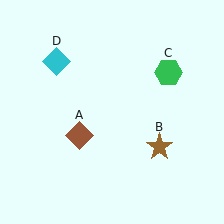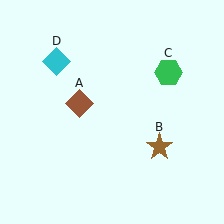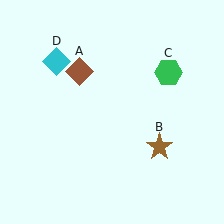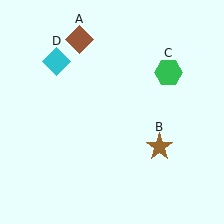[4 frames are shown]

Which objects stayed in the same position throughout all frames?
Brown star (object B) and green hexagon (object C) and cyan diamond (object D) remained stationary.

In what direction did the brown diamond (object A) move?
The brown diamond (object A) moved up.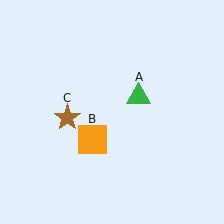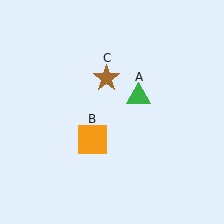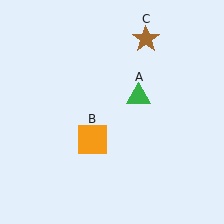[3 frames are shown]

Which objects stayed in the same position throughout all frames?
Green triangle (object A) and orange square (object B) remained stationary.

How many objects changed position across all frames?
1 object changed position: brown star (object C).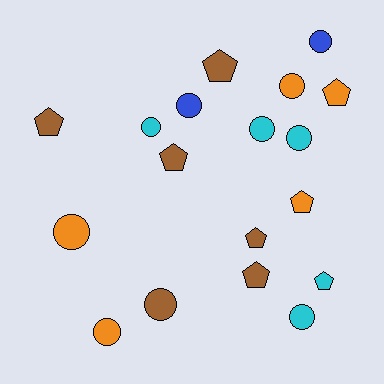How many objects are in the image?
There are 18 objects.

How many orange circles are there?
There are 3 orange circles.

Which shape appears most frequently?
Circle, with 10 objects.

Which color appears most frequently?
Brown, with 6 objects.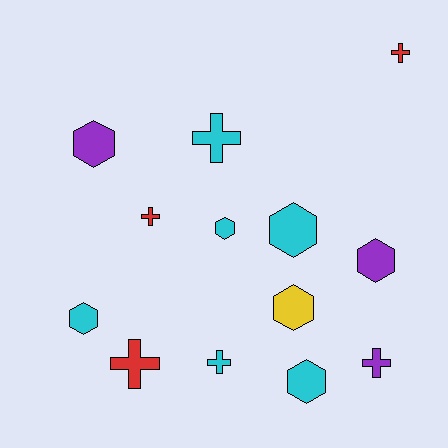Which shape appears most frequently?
Hexagon, with 7 objects.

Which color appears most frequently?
Cyan, with 6 objects.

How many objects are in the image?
There are 13 objects.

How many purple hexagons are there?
There are 2 purple hexagons.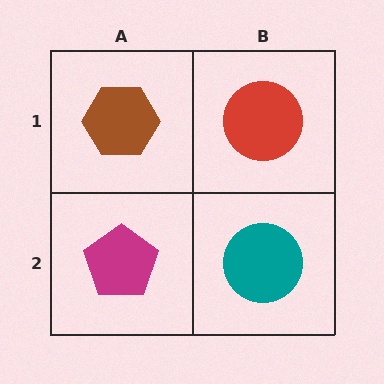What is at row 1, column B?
A red circle.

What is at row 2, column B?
A teal circle.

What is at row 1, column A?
A brown hexagon.